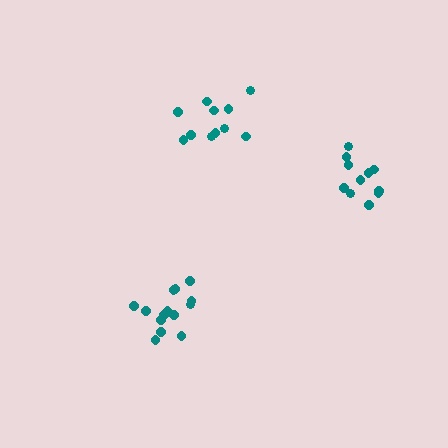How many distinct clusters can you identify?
There are 3 distinct clusters.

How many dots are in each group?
Group 1: 14 dots, Group 2: 11 dots, Group 3: 11 dots (36 total).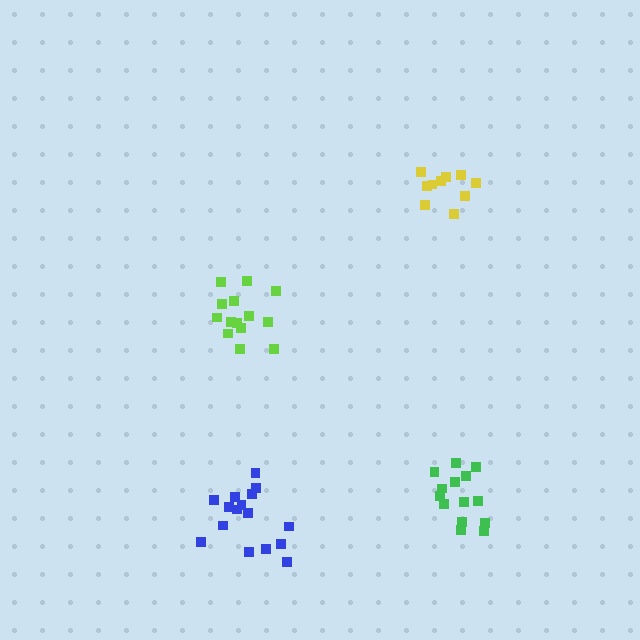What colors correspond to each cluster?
The clusters are colored: green, blue, lime, yellow.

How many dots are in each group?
Group 1: 14 dots, Group 2: 16 dots, Group 3: 14 dots, Group 4: 10 dots (54 total).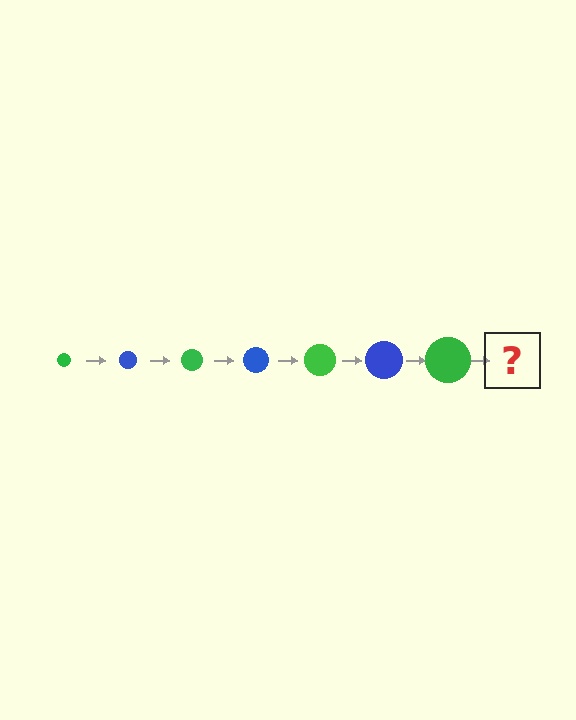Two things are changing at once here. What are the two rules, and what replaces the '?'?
The two rules are that the circle grows larger each step and the color cycles through green and blue. The '?' should be a blue circle, larger than the previous one.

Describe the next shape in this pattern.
It should be a blue circle, larger than the previous one.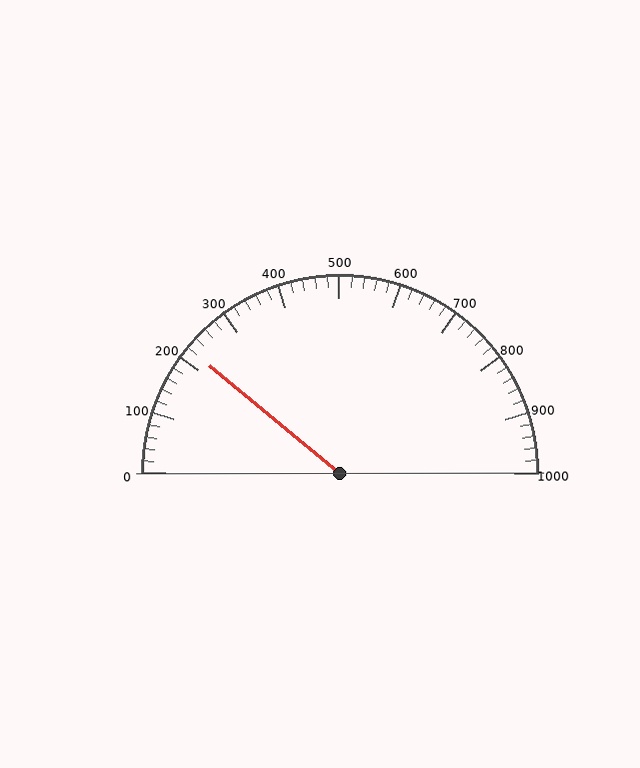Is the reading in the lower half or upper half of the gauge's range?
The reading is in the lower half of the range (0 to 1000).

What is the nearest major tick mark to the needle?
The nearest major tick mark is 200.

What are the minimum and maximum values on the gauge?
The gauge ranges from 0 to 1000.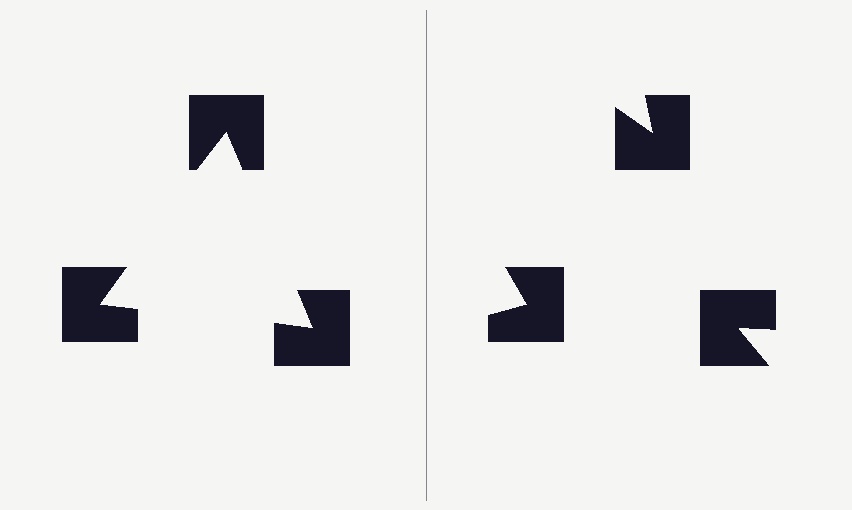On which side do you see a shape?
An illusory triangle appears on the left side. On the right side the wedge cuts are rotated, so no coherent shape forms.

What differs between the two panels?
The notched squares are positioned identically on both sides; only the wedge orientations differ. On the left they align to a triangle; on the right they are misaligned.